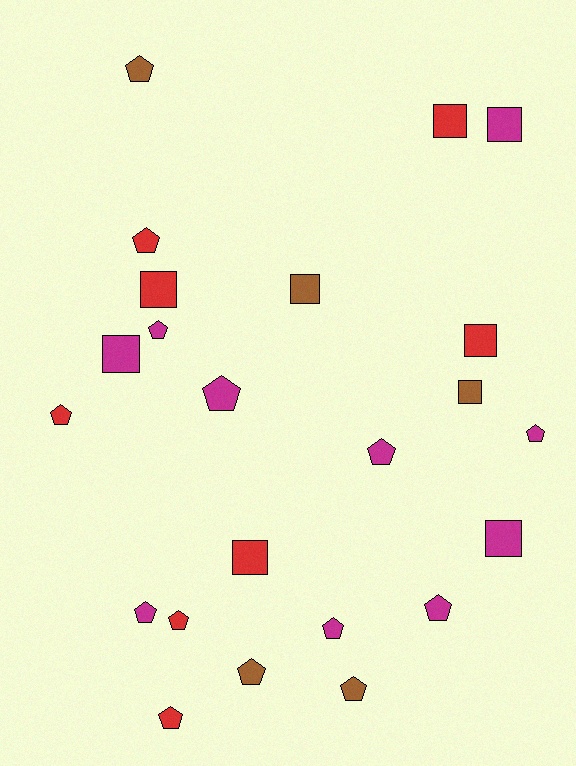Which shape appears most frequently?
Pentagon, with 14 objects.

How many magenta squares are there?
There are 3 magenta squares.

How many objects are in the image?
There are 23 objects.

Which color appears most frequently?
Magenta, with 10 objects.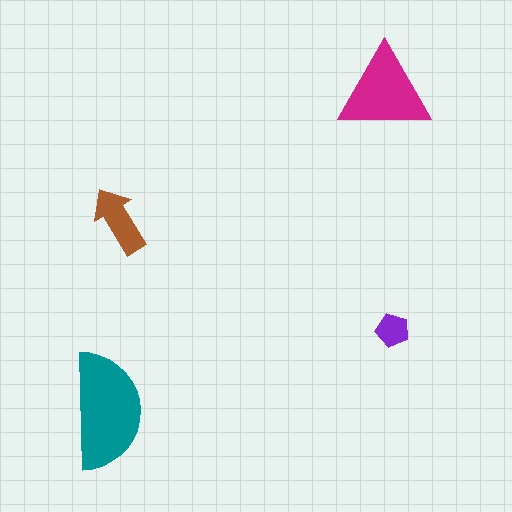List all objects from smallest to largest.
The purple pentagon, the brown arrow, the magenta triangle, the teal semicircle.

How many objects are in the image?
There are 4 objects in the image.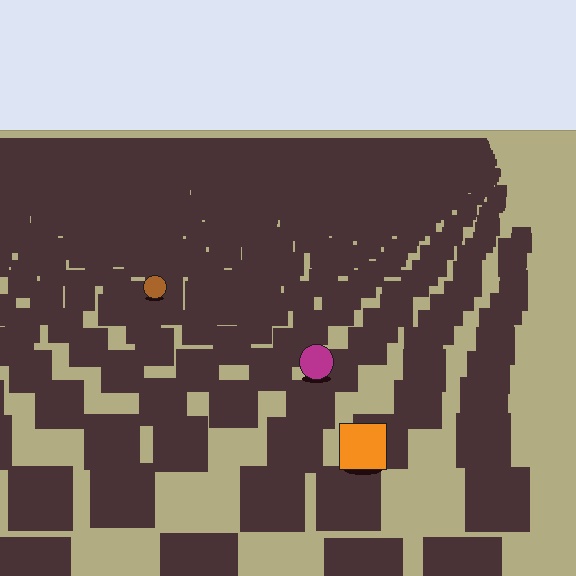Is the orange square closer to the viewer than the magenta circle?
Yes. The orange square is closer — you can tell from the texture gradient: the ground texture is coarser near it.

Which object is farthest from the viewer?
The brown circle is farthest from the viewer. It appears smaller and the ground texture around it is denser.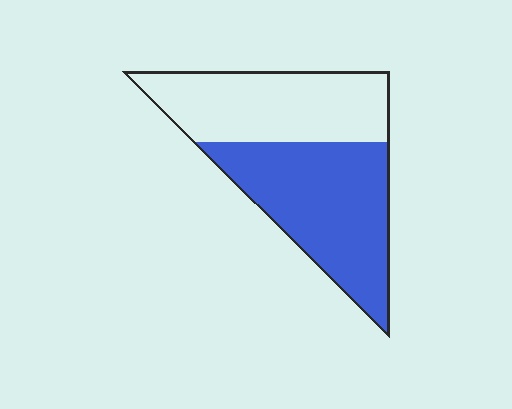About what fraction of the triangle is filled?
About one half (1/2).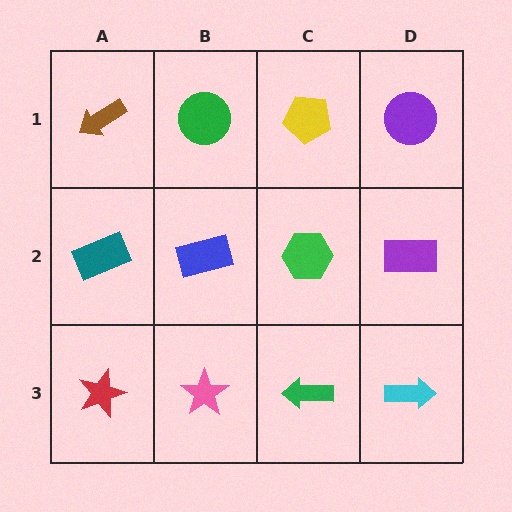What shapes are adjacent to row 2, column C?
A yellow pentagon (row 1, column C), a green arrow (row 3, column C), a blue rectangle (row 2, column B), a purple rectangle (row 2, column D).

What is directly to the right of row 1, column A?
A green circle.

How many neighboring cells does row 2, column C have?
4.